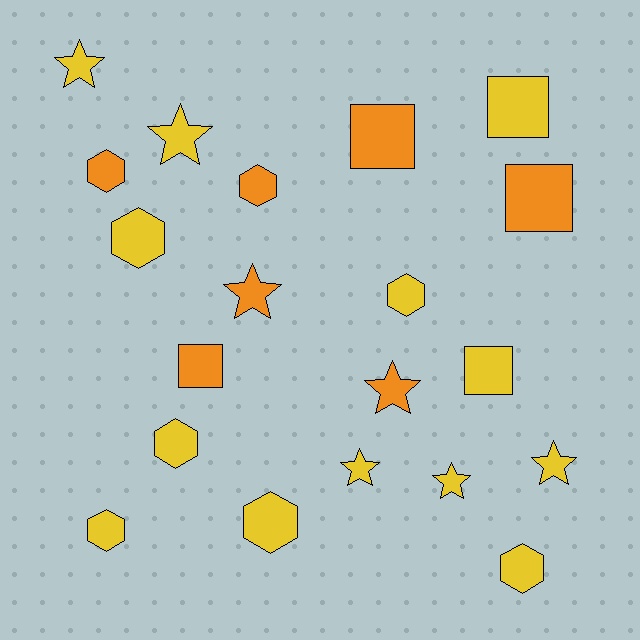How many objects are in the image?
There are 20 objects.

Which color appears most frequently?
Yellow, with 13 objects.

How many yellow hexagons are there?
There are 6 yellow hexagons.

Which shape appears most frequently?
Hexagon, with 8 objects.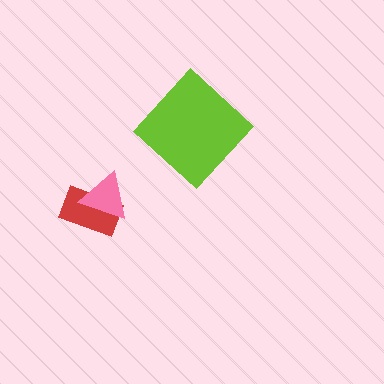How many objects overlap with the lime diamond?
0 objects overlap with the lime diamond.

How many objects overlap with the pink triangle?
1 object overlaps with the pink triangle.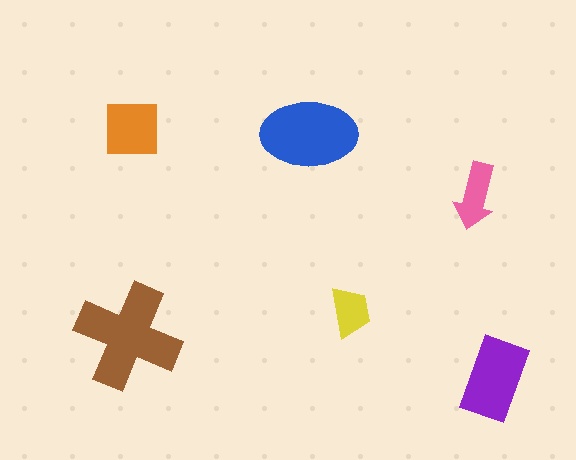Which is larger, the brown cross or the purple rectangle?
The brown cross.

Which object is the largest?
The brown cross.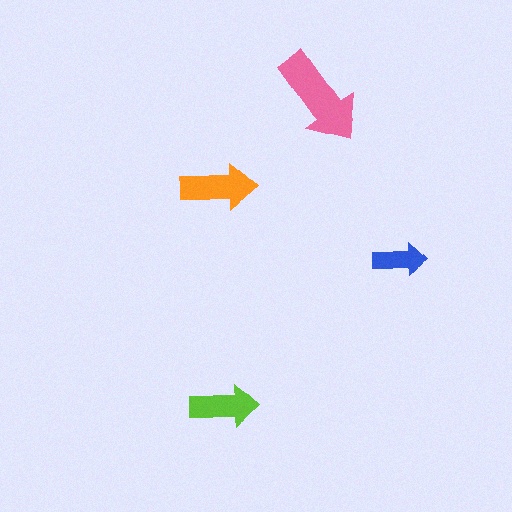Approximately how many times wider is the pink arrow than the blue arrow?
About 2 times wider.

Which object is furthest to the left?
The lime arrow is leftmost.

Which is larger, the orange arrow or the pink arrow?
The pink one.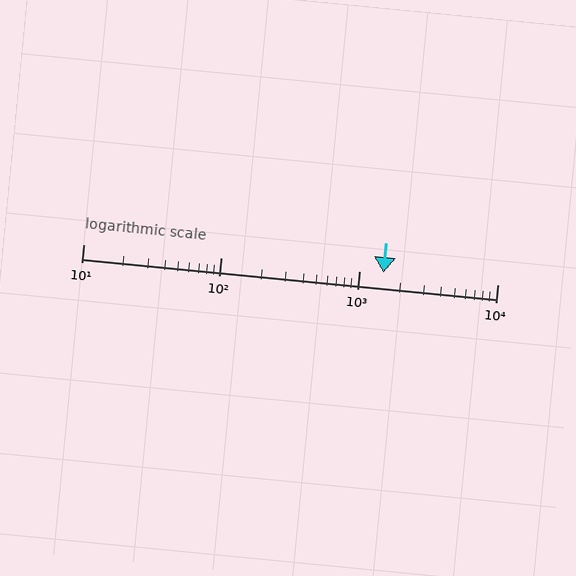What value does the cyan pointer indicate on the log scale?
The pointer indicates approximately 1500.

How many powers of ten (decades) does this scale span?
The scale spans 3 decades, from 10 to 10000.